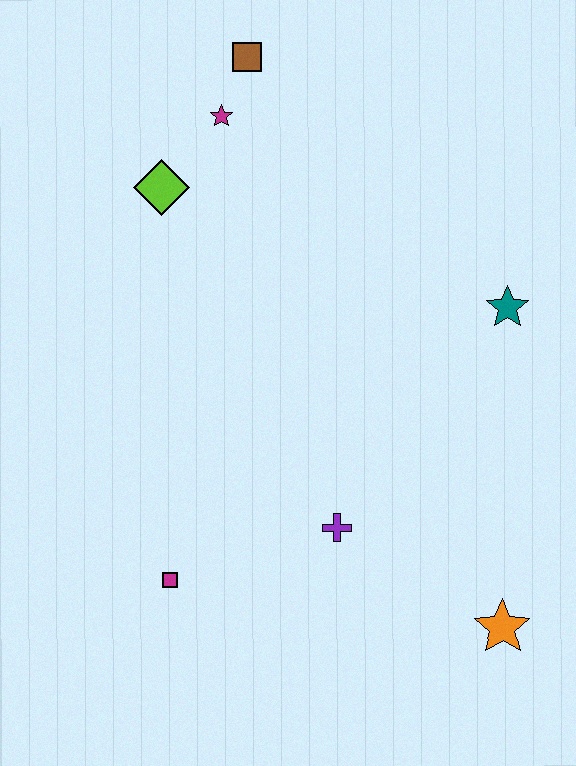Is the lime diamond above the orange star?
Yes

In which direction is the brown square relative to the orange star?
The brown square is above the orange star.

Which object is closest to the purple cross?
The magenta square is closest to the purple cross.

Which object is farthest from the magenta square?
The brown square is farthest from the magenta square.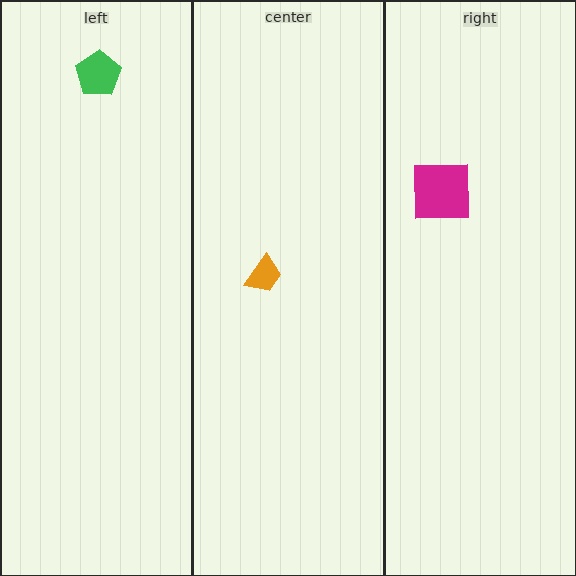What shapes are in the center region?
The orange trapezoid.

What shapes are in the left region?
The green pentagon.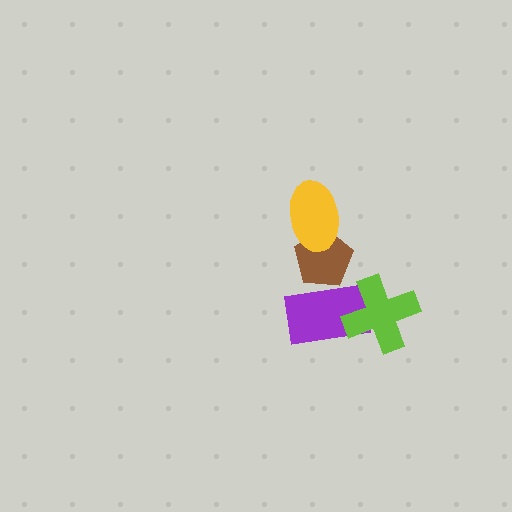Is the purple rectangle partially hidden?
Yes, it is partially covered by another shape.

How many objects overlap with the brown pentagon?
2 objects overlap with the brown pentagon.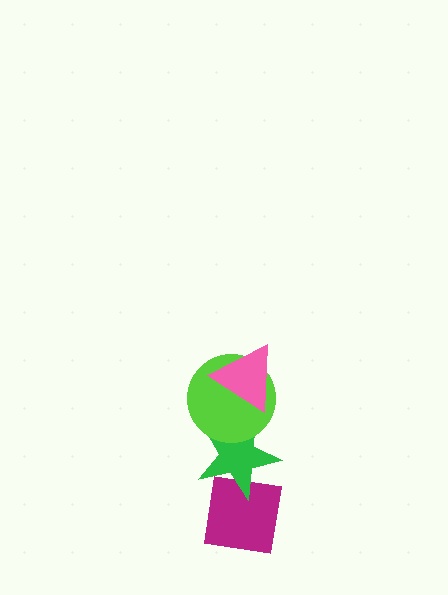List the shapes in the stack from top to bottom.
From top to bottom: the pink triangle, the lime circle, the green star, the magenta square.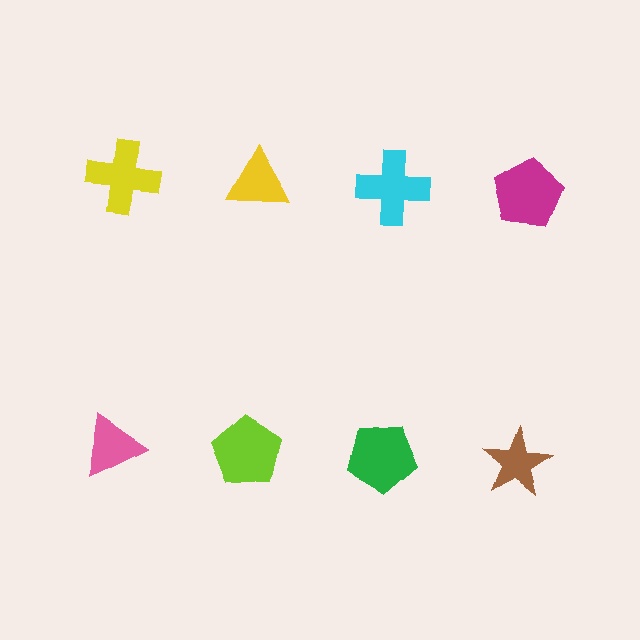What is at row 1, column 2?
A yellow triangle.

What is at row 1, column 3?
A cyan cross.